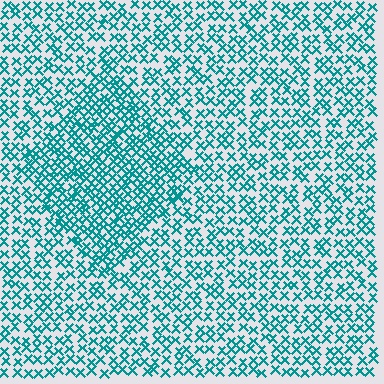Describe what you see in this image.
The image contains small teal elements arranged at two different densities. A diamond-shaped region is visible where the elements are more densely packed than the surrounding area.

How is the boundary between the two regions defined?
The boundary is defined by a change in element density (approximately 1.7x ratio). All elements are the same color, size, and shape.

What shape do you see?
I see a diamond.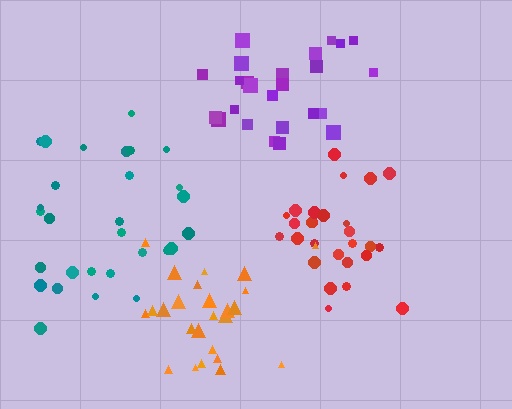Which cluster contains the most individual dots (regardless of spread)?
Teal (29).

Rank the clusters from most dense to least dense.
red, orange, teal, purple.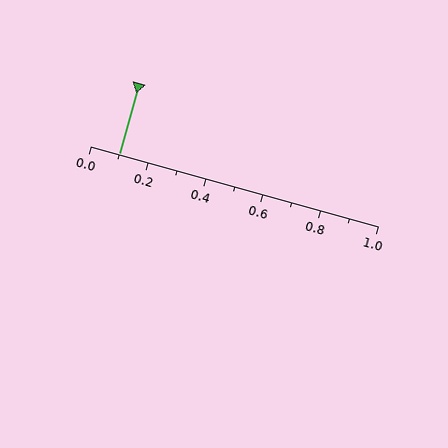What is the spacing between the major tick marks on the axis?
The major ticks are spaced 0.2 apart.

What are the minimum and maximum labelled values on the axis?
The axis runs from 0.0 to 1.0.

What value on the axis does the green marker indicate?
The marker indicates approximately 0.1.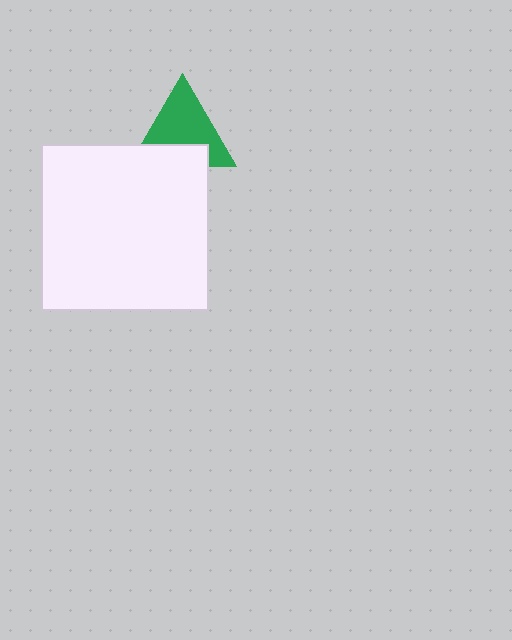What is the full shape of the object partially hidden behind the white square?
The partially hidden object is a green triangle.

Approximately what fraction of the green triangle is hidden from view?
Roughly 35% of the green triangle is hidden behind the white square.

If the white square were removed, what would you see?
You would see the complete green triangle.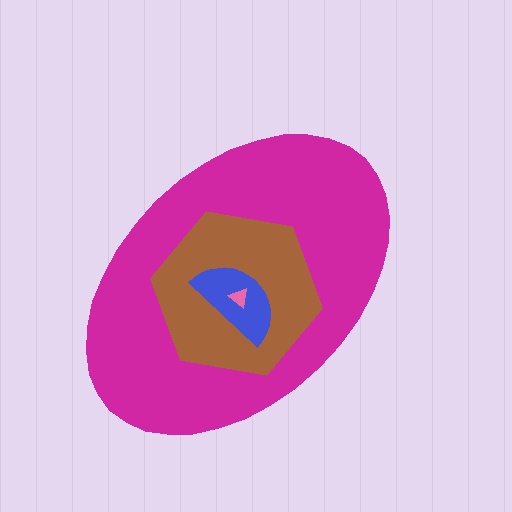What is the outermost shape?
The magenta ellipse.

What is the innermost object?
The pink triangle.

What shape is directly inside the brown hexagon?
The blue semicircle.